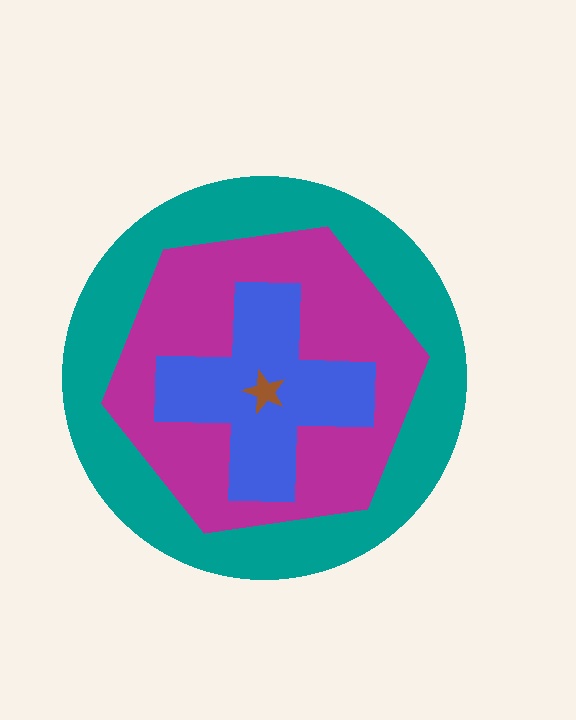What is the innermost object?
The brown star.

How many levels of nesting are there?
4.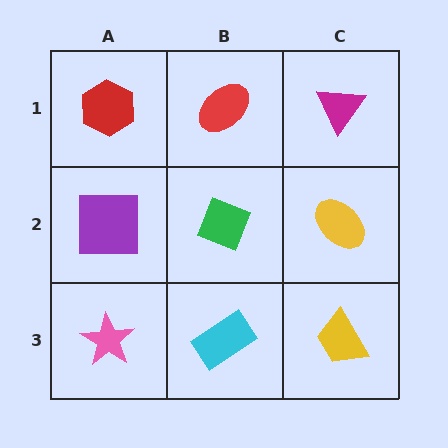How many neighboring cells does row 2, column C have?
3.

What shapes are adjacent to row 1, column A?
A purple square (row 2, column A), a red ellipse (row 1, column B).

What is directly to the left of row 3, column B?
A pink star.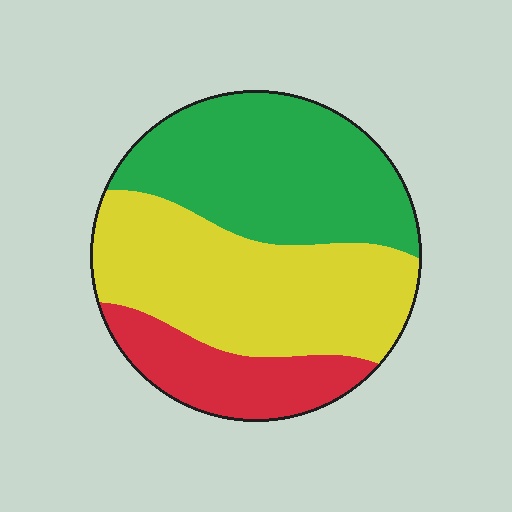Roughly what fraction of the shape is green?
Green covers 39% of the shape.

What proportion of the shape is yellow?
Yellow covers 43% of the shape.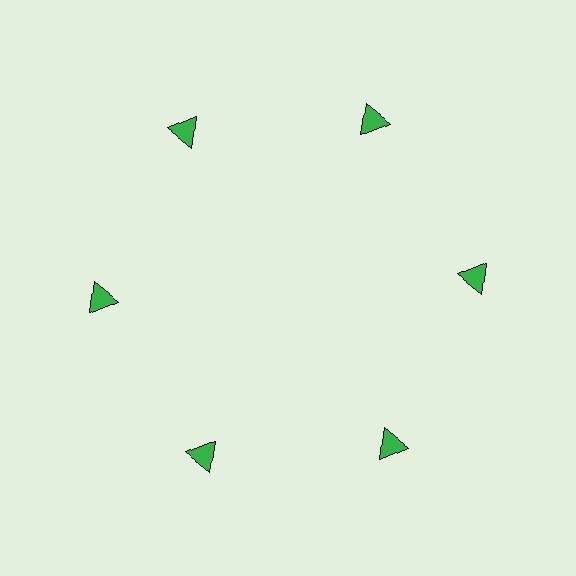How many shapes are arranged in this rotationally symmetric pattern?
There are 6 shapes, arranged in 6 groups of 1.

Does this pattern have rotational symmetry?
Yes, this pattern has 6-fold rotational symmetry. It looks the same after rotating 60 degrees around the center.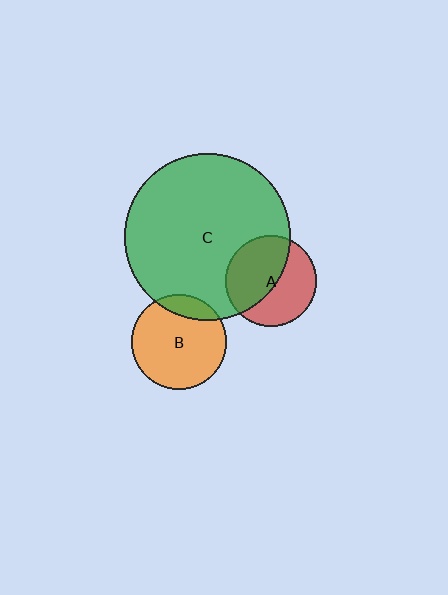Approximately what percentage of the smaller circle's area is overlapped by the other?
Approximately 15%.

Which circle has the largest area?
Circle C (green).